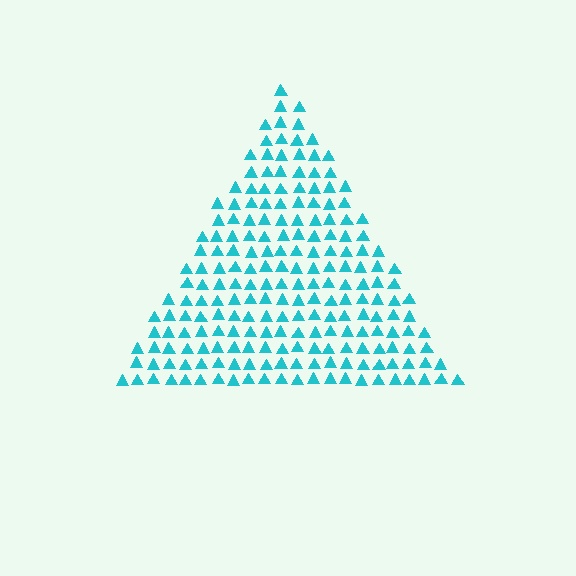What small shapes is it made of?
It is made of small triangles.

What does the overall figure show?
The overall figure shows a triangle.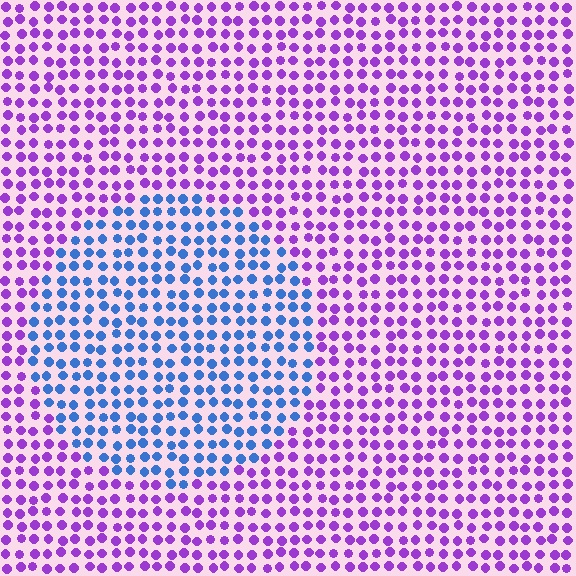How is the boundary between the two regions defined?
The boundary is defined purely by a slight shift in hue (about 62 degrees). Spacing, size, and orientation are identical on both sides.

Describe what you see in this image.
The image is filled with small purple elements in a uniform arrangement. A circle-shaped region is visible where the elements are tinted to a slightly different hue, forming a subtle color boundary.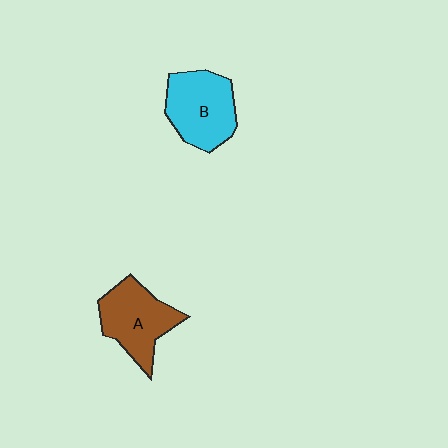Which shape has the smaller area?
Shape A (brown).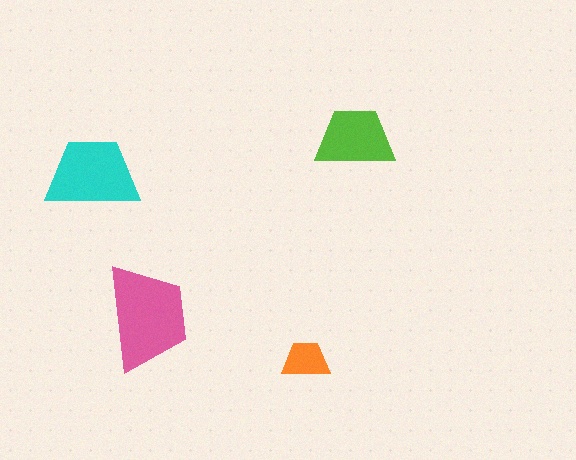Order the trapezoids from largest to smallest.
the pink one, the cyan one, the lime one, the orange one.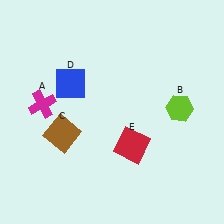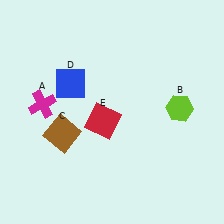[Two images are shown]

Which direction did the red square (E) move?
The red square (E) moved left.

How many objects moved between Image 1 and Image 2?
1 object moved between the two images.